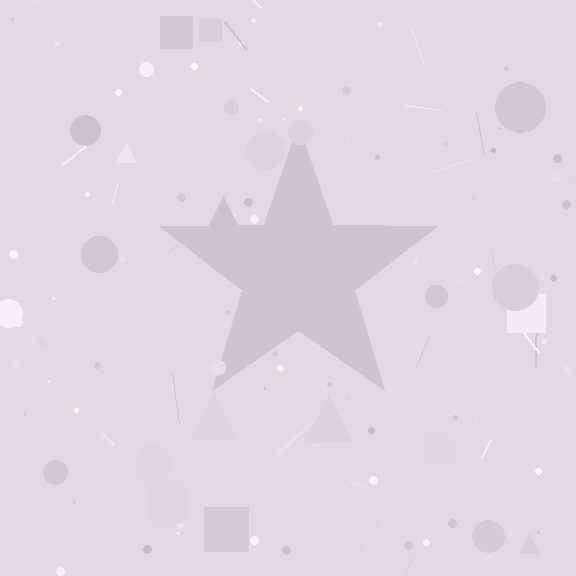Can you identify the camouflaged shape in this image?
The camouflaged shape is a star.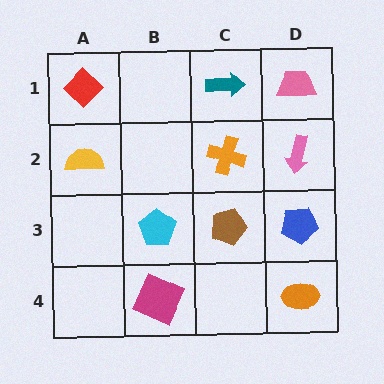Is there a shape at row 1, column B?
No, that cell is empty.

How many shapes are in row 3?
3 shapes.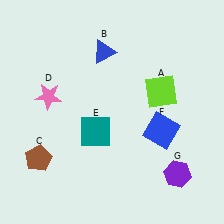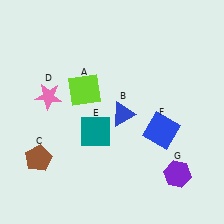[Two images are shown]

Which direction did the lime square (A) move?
The lime square (A) moved left.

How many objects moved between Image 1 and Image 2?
2 objects moved between the two images.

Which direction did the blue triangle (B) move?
The blue triangle (B) moved down.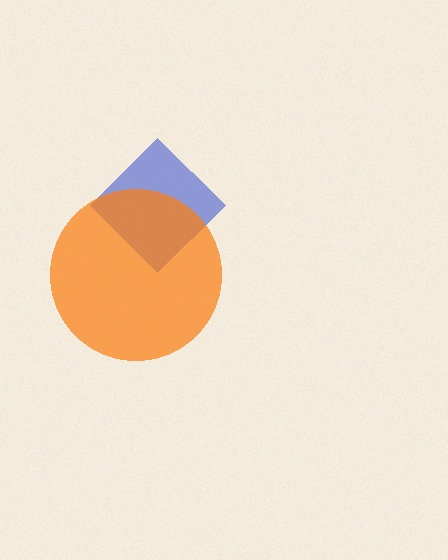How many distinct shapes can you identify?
There are 2 distinct shapes: a blue diamond, an orange circle.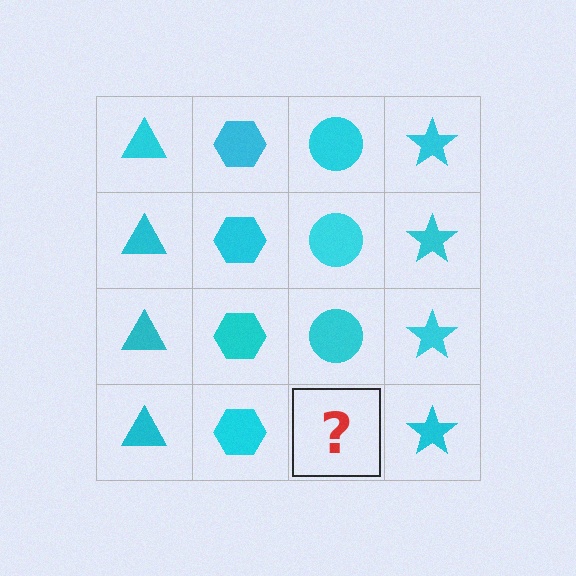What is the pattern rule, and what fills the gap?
The rule is that each column has a consistent shape. The gap should be filled with a cyan circle.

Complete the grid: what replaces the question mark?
The question mark should be replaced with a cyan circle.